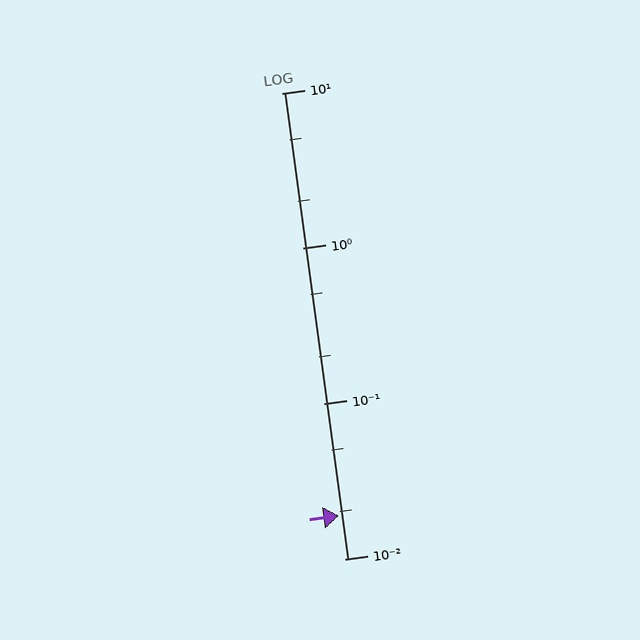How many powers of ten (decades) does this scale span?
The scale spans 3 decades, from 0.01 to 10.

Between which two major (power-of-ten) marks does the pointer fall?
The pointer is between 0.01 and 0.1.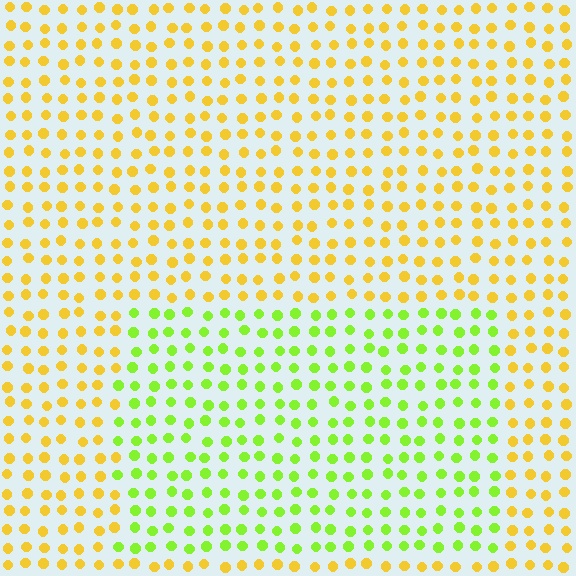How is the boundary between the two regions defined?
The boundary is defined purely by a slight shift in hue (about 47 degrees). Spacing, size, and orientation are identical on both sides.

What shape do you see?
I see a rectangle.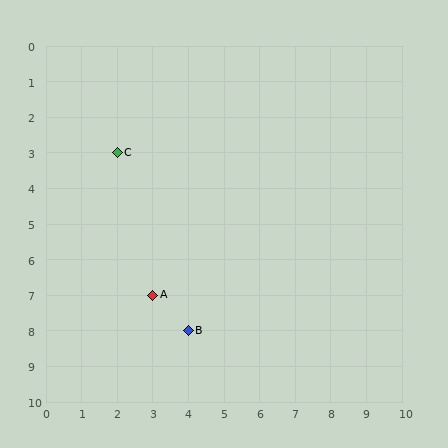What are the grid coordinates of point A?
Point A is at grid coordinates (3, 7).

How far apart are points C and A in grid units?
Points C and A are 1 column and 4 rows apart (about 4.1 grid units diagonally).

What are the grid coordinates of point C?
Point C is at grid coordinates (2, 3).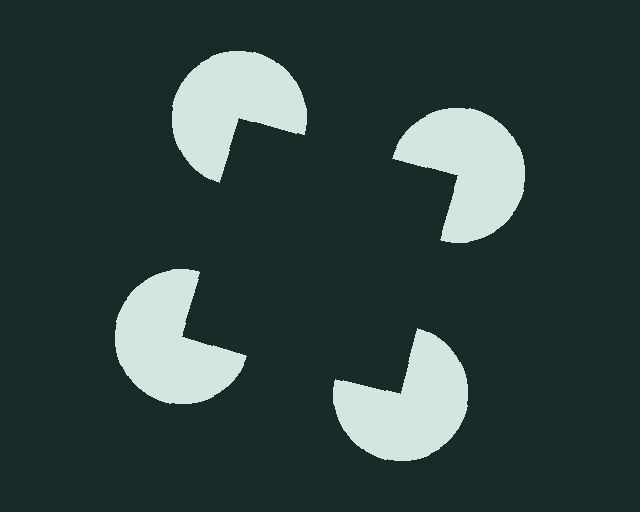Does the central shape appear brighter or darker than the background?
It typically appears slightly darker than the background, even though no actual brightness change is drawn.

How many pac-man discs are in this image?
There are 4 — one at each vertex of the illusory square.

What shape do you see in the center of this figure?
An illusory square — its edges are inferred from the aligned wedge cuts in the pac-man discs, not physically drawn.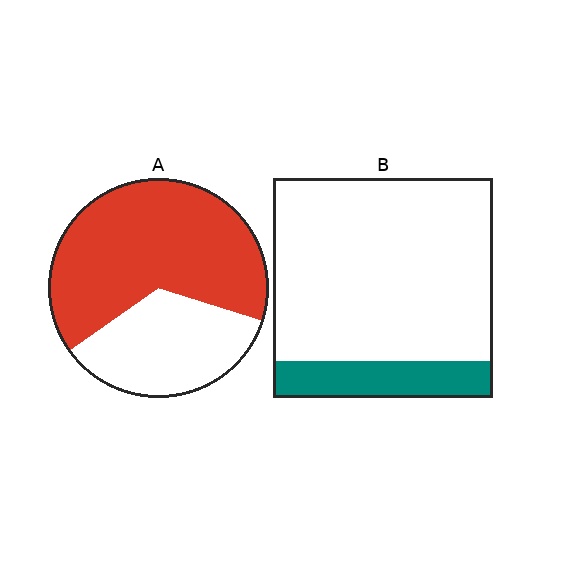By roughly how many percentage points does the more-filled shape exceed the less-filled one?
By roughly 50 percentage points (A over B).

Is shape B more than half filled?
No.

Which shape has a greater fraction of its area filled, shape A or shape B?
Shape A.